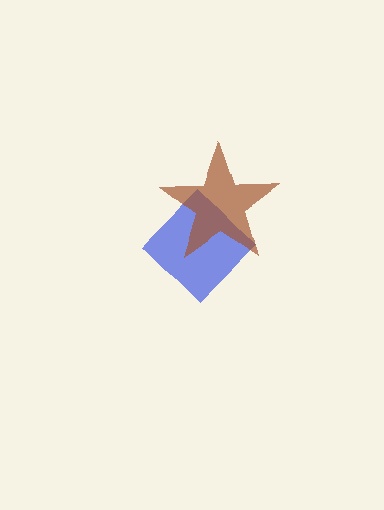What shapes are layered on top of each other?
The layered shapes are: a blue diamond, a brown star.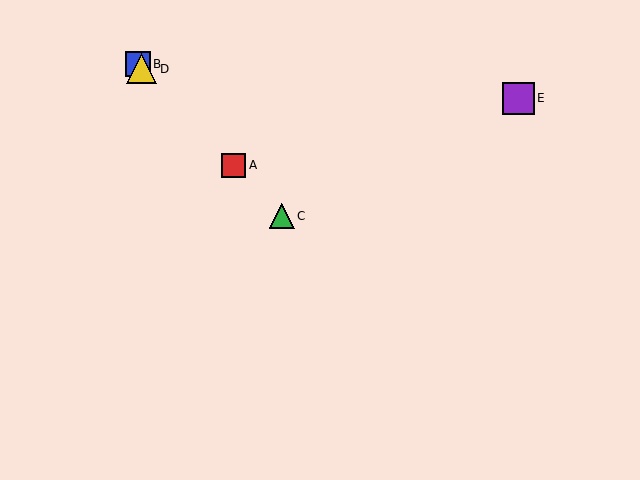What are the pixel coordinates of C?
Object C is at (282, 216).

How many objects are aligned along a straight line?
4 objects (A, B, C, D) are aligned along a straight line.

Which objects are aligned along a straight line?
Objects A, B, C, D are aligned along a straight line.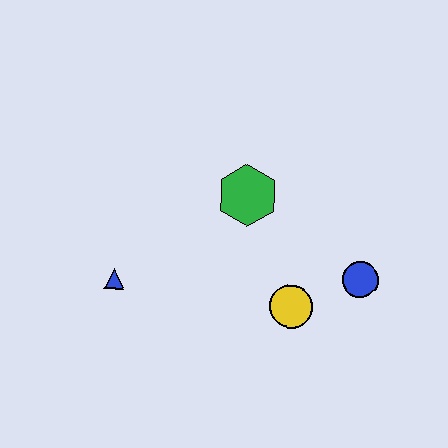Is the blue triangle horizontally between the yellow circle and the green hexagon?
No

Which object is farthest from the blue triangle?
The blue circle is farthest from the blue triangle.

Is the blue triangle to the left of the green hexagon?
Yes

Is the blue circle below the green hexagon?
Yes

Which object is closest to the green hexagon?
The yellow circle is closest to the green hexagon.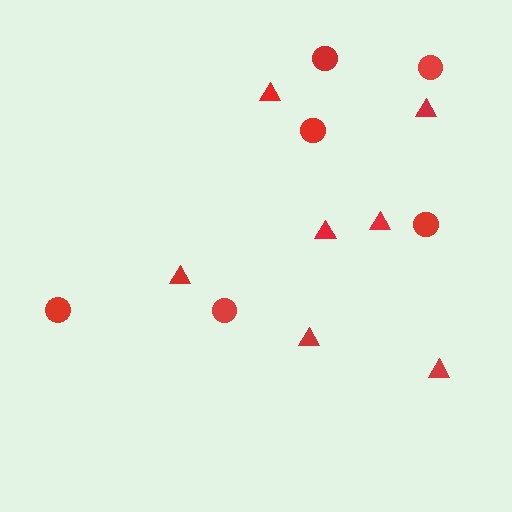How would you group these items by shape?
There are 2 groups: one group of triangles (7) and one group of circles (6).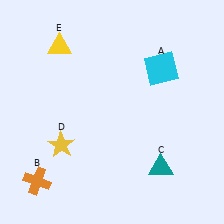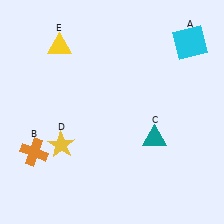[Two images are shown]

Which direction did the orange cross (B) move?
The orange cross (B) moved up.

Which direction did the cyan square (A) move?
The cyan square (A) moved right.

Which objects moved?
The objects that moved are: the cyan square (A), the orange cross (B), the teal triangle (C).